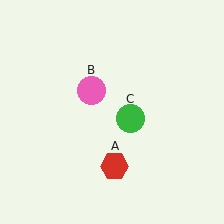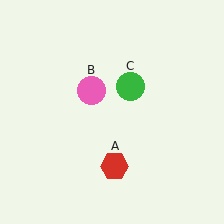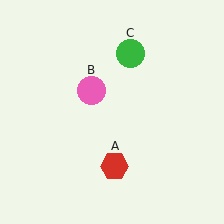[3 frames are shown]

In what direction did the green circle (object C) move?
The green circle (object C) moved up.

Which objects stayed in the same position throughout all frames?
Red hexagon (object A) and pink circle (object B) remained stationary.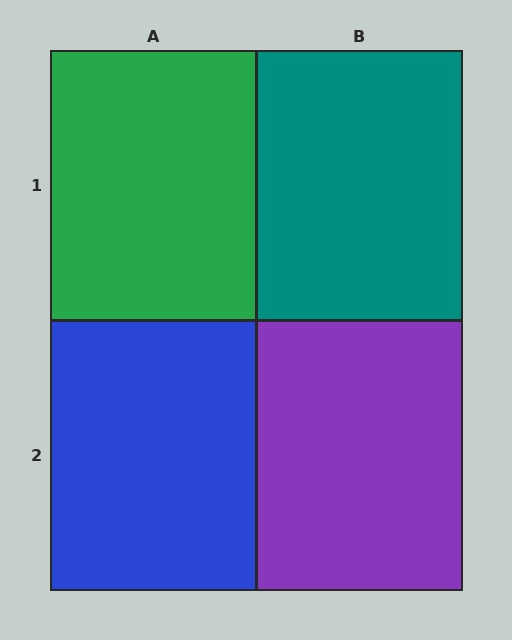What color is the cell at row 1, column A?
Green.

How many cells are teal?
1 cell is teal.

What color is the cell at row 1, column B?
Teal.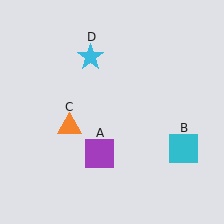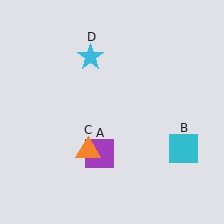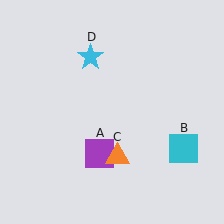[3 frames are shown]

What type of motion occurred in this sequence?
The orange triangle (object C) rotated counterclockwise around the center of the scene.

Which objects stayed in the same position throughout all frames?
Purple square (object A) and cyan square (object B) and cyan star (object D) remained stationary.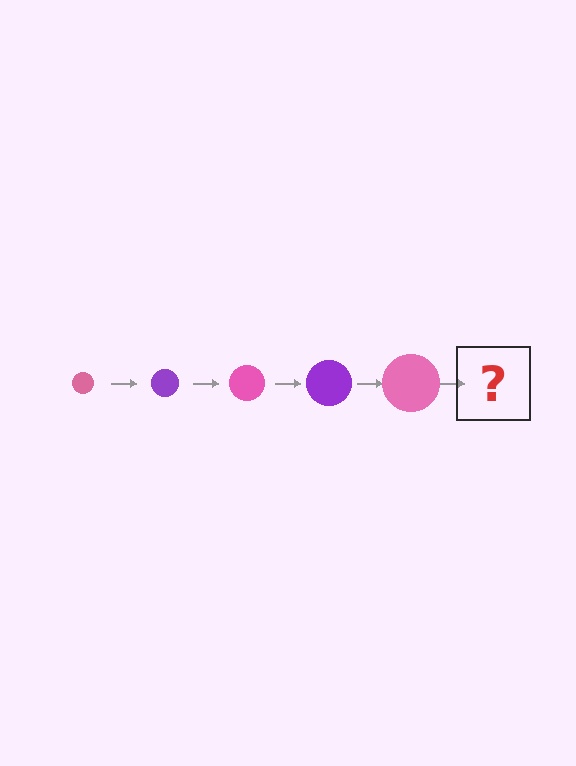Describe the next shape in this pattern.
It should be a purple circle, larger than the previous one.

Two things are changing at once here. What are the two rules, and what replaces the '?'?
The two rules are that the circle grows larger each step and the color cycles through pink and purple. The '?' should be a purple circle, larger than the previous one.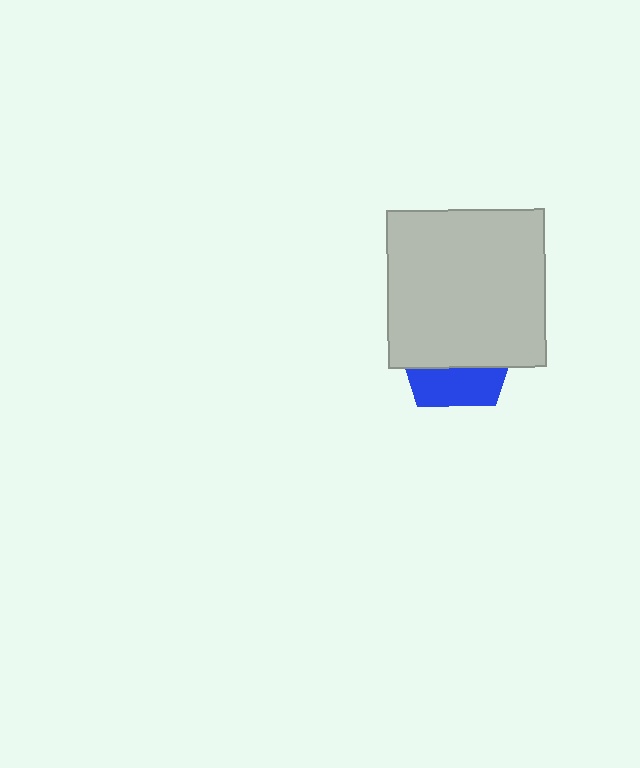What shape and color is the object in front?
The object in front is a light gray square.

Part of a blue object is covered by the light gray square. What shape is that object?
It is a pentagon.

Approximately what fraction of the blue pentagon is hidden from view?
Roughly 67% of the blue pentagon is hidden behind the light gray square.